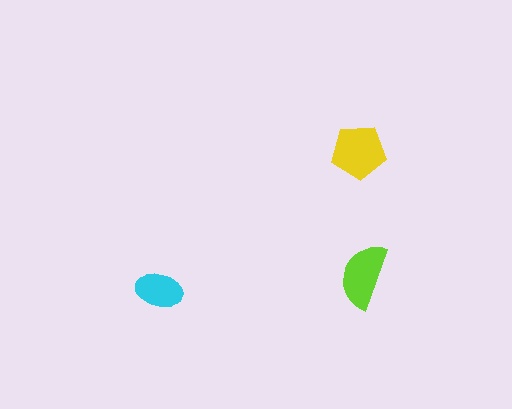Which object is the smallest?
The cyan ellipse.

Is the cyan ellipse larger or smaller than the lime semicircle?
Smaller.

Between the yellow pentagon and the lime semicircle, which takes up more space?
The yellow pentagon.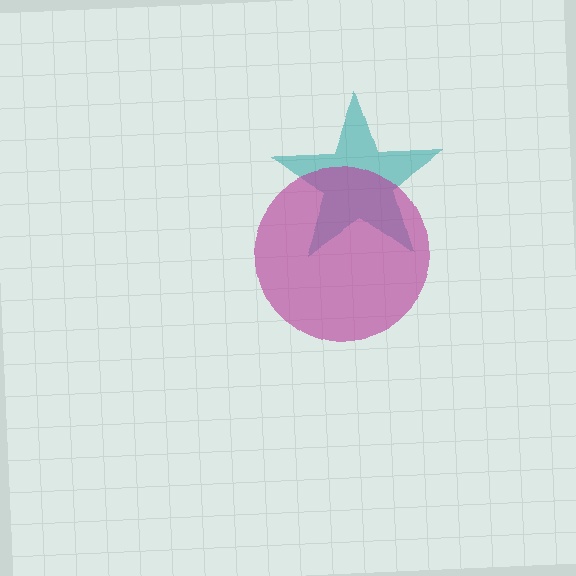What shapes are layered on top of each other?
The layered shapes are: a teal star, a magenta circle.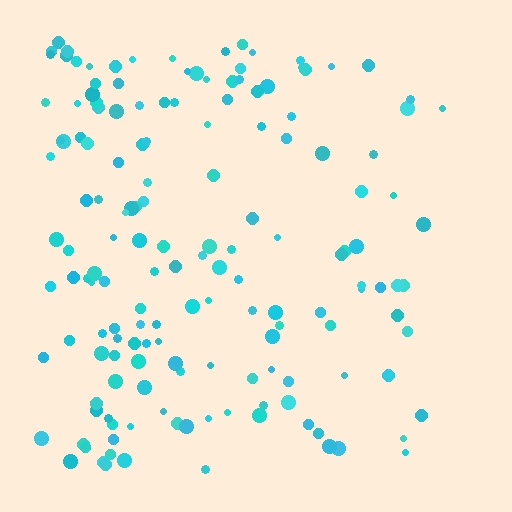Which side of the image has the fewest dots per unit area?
The right.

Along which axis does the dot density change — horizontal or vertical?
Horizontal.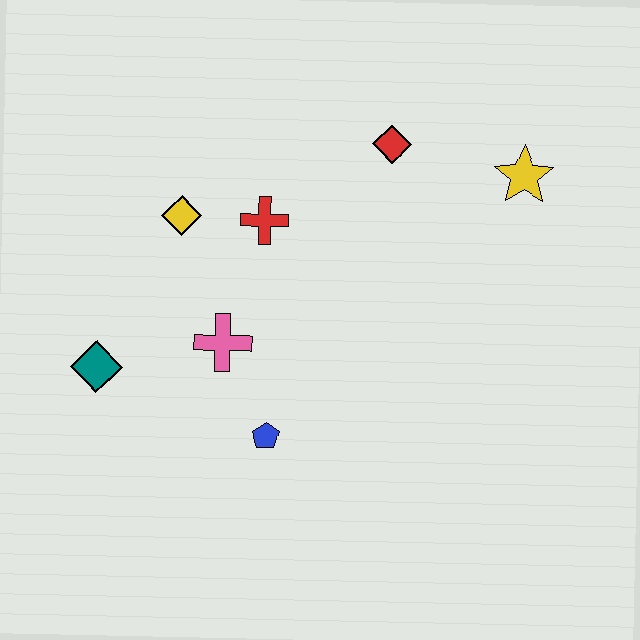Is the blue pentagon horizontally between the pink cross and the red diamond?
Yes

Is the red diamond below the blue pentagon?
No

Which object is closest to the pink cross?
The blue pentagon is closest to the pink cross.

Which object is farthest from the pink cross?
The yellow star is farthest from the pink cross.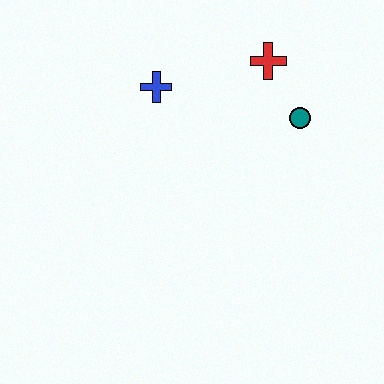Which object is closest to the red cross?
The teal circle is closest to the red cross.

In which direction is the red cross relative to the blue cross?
The red cross is to the right of the blue cross.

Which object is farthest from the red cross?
The blue cross is farthest from the red cross.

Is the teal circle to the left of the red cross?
No